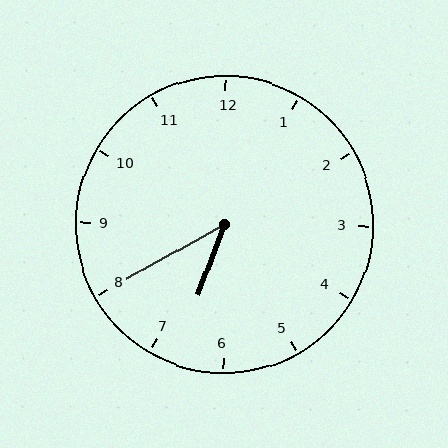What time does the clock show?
6:40.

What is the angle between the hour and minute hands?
Approximately 40 degrees.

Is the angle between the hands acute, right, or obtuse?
It is acute.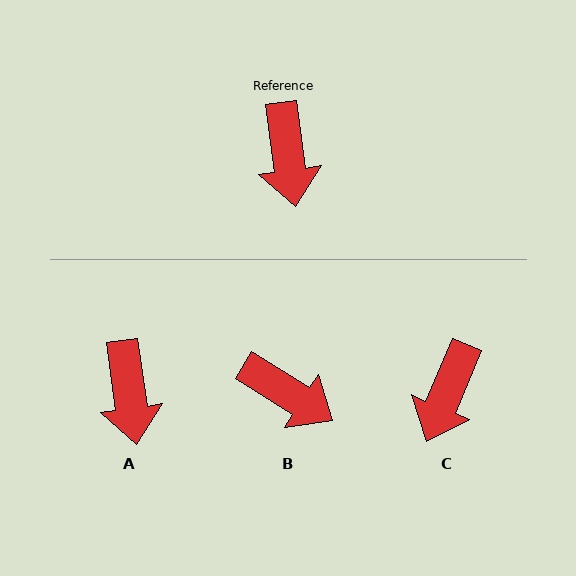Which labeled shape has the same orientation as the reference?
A.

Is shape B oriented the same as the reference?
No, it is off by about 50 degrees.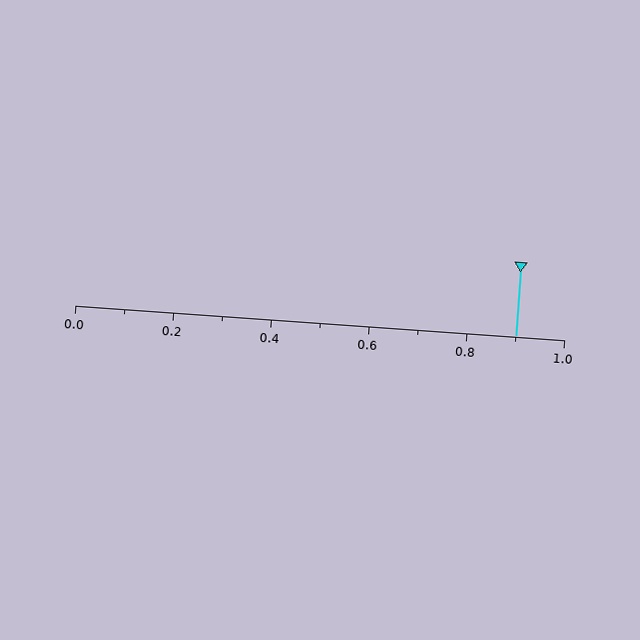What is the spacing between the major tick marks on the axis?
The major ticks are spaced 0.2 apart.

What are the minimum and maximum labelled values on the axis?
The axis runs from 0.0 to 1.0.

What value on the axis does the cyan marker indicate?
The marker indicates approximately 0.9.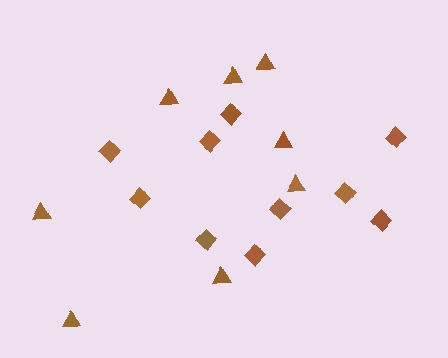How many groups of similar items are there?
There are 2 groups: one group of diamonds (10) and one group of triangles (8).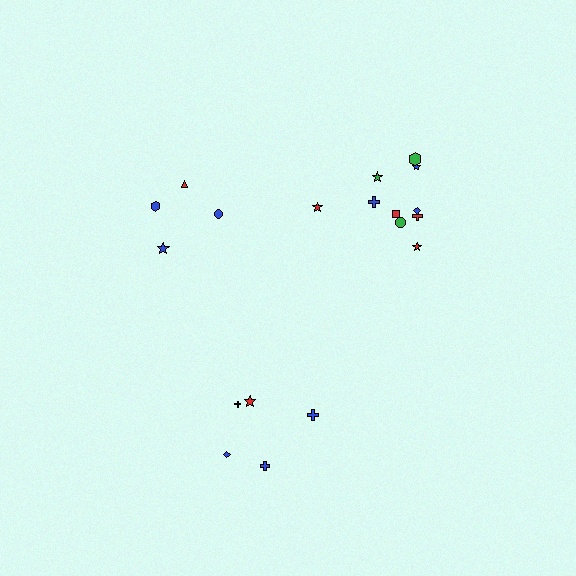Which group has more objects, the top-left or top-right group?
The top-right group.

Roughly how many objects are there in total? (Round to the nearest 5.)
Roughly 20 objects in total.